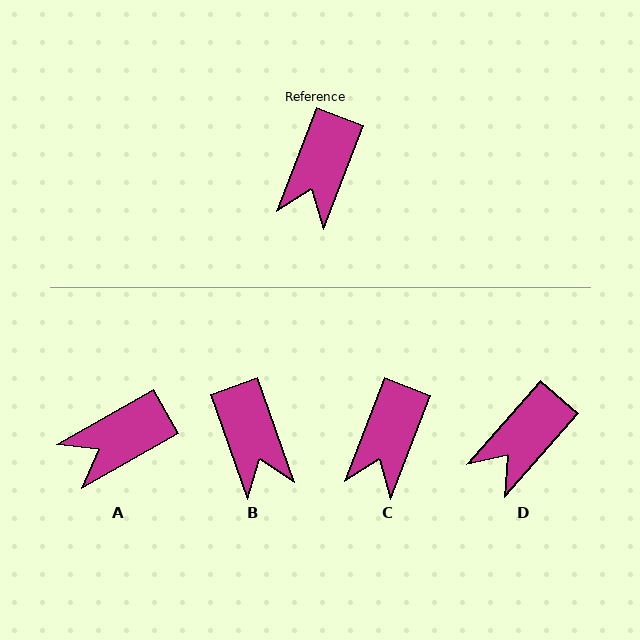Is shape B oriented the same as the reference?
No, it is off by about 41 degrees.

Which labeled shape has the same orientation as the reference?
C.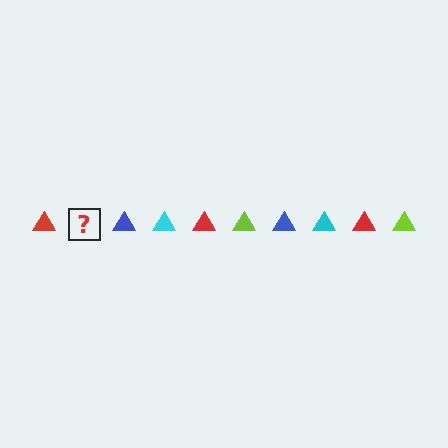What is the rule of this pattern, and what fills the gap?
The rule is that the pattern cycles through red, lime, blue, cyan triangles. The gap should be filled with a lime triangle.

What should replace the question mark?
The question mark should be replaced with a lime triangle.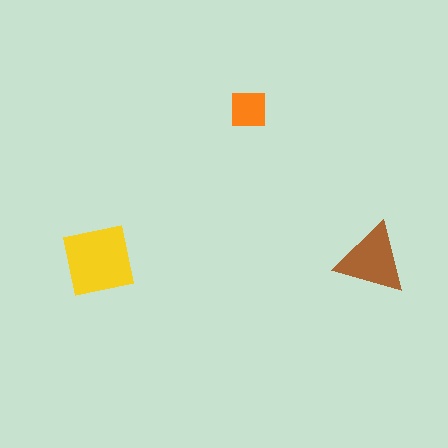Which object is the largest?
The yellow square.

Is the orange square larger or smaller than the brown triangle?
Smaller.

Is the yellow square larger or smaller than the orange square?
Larger.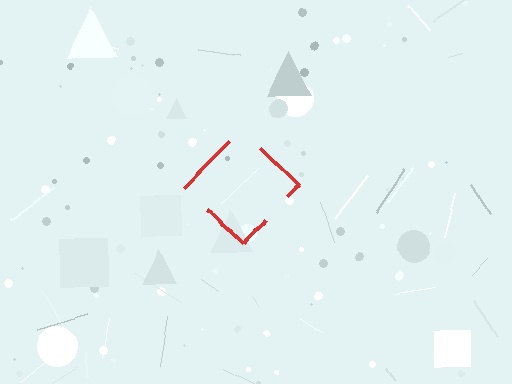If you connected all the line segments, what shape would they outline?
They would outline a diamond.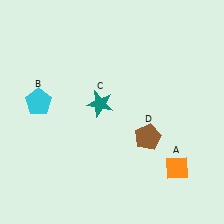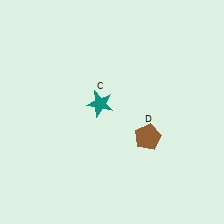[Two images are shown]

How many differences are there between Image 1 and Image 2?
There are 2 differences between the two images.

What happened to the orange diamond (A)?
The orange diamond (A) was removed in Image 2. It was in the bottom-right area of Image 1.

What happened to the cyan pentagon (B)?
The cyan pentagon (B) was removed in Image 2. It was in the top-left area of Image 1.